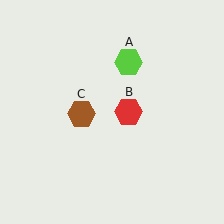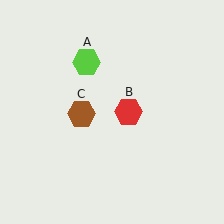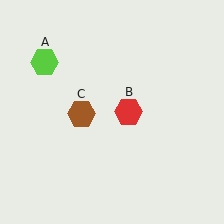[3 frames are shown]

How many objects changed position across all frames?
1 object changed position: lime hexagon (object A).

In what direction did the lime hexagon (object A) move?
The lime hexagon (object A) moved left.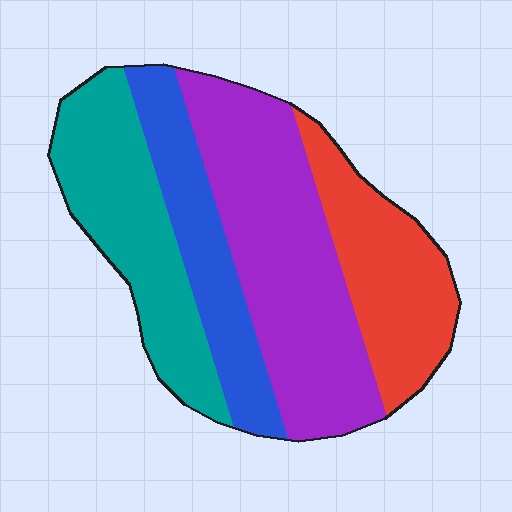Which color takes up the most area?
Purple, at roughly 35%.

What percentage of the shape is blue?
Blue covers roughly 20% of the shape.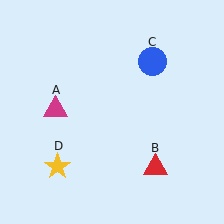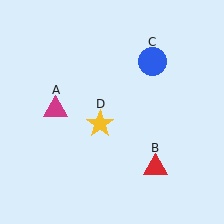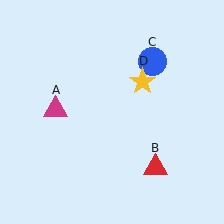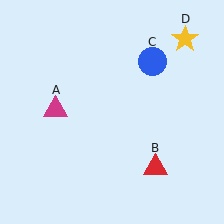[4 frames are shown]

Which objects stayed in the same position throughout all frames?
Magenta triangle (object A) and red triangle (object B) and blue circle (object C) remained stationary.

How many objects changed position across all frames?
1 object changed position: yellow star (object D).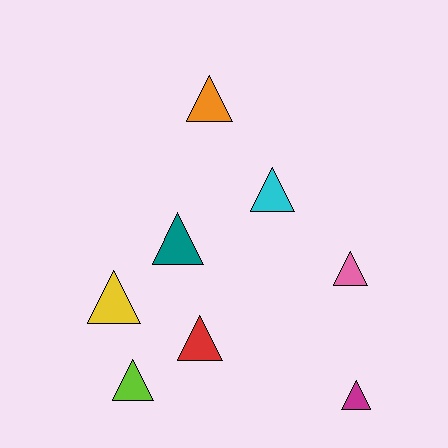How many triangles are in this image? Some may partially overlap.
There are 8 triangles.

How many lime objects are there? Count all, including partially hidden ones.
There is 1 lime object.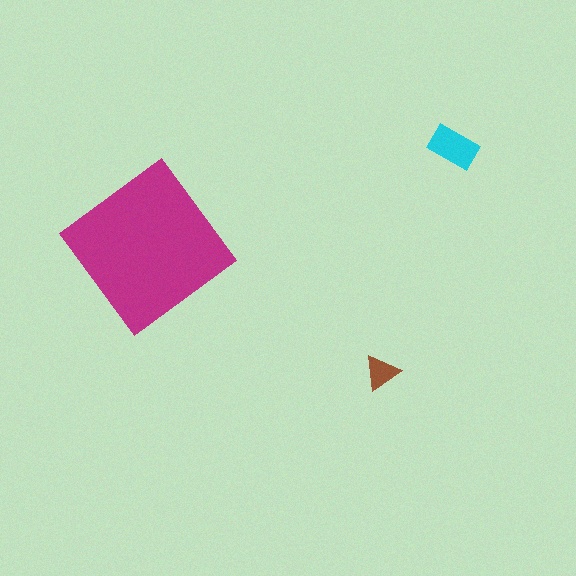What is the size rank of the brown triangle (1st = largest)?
3rd.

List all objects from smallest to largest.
The brown triangle, the cyan rectangle, the magenta diamond.